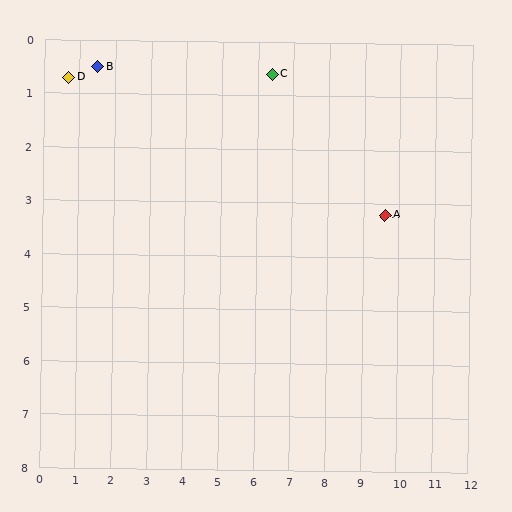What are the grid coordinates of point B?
Point B is at approximately (1.5, 0.5).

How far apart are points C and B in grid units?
Points C and B are about 4.9 grid units apart.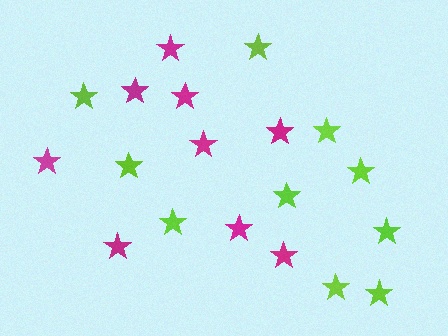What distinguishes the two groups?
There are 2 groups: one group of magenta stars (9) and one group of lime stars (10).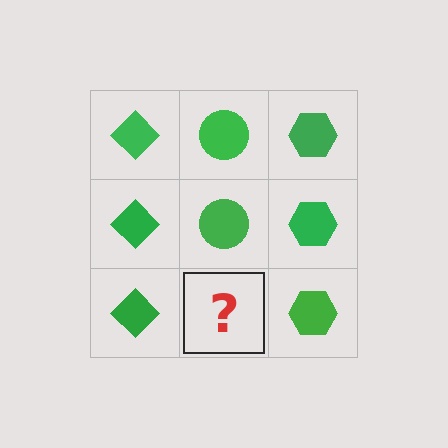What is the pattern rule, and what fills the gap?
The rule is that each column has a consistent shape. The gap should be filled with a green circle.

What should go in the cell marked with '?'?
The missing cell should contain a green circle.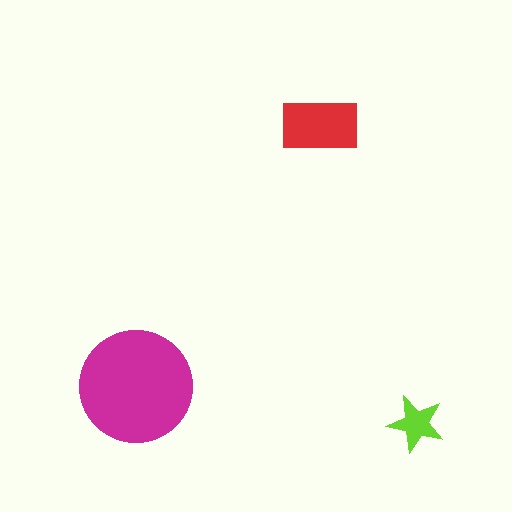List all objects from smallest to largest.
The lime star, the red rectangle, the magenta circle.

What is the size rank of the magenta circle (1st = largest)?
1st.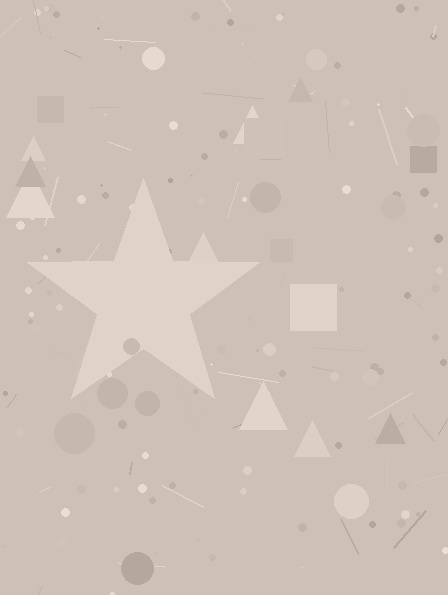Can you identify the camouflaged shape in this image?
The camouflaged shape is a star.